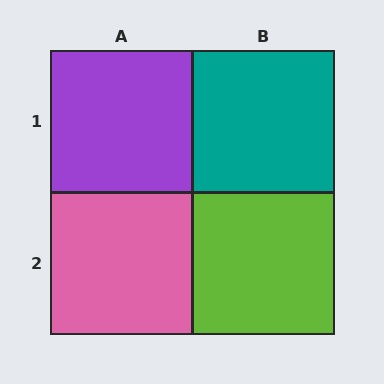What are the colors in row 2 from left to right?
Pink, lime.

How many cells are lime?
1 cell is lime.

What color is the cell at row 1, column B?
Teal.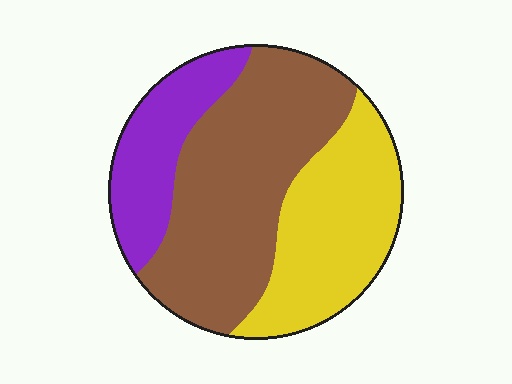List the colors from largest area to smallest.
From largest to smallest: brown, yellow, purple.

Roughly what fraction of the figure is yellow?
Yellow takes up about one third (1/3) of the figure.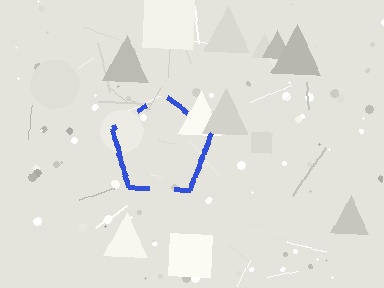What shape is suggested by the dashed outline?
The dashed outline suggests a pentagon.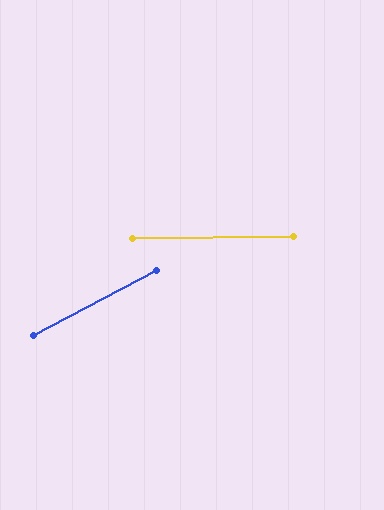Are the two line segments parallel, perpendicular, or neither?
Neither parallel nor perpendicular — they differ by about 27°.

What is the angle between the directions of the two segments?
Approximately 27 degrees.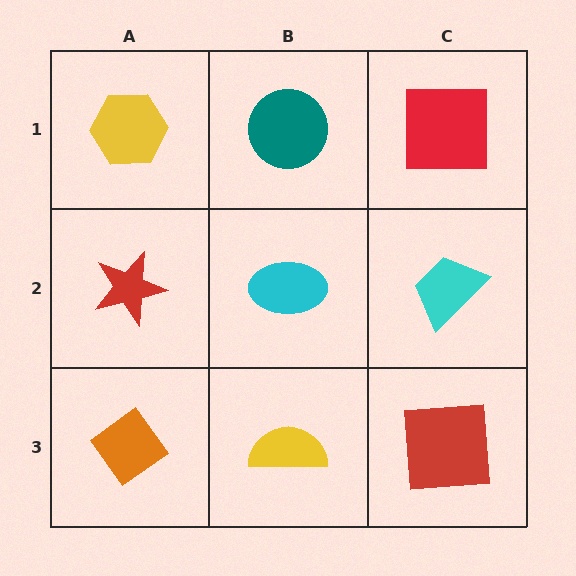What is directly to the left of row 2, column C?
A cyan ellipse.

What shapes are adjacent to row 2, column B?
A teal circle (row 1, column B), a yellow semicircle (row 3, column B), a red star (row 2, column A), a cyan trapezoid (row 2, column C).